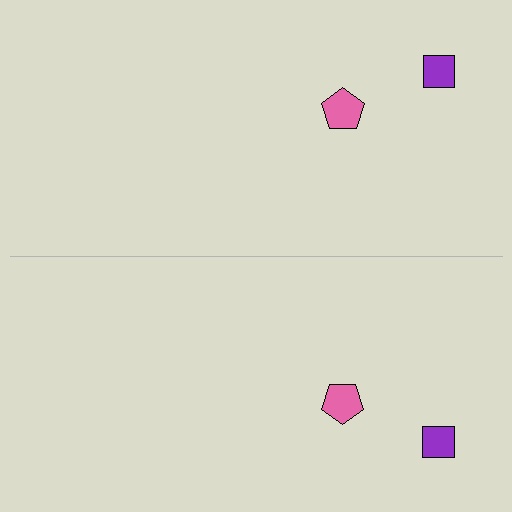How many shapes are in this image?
There are 4 shapes in this image.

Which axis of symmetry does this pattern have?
The pattern has a horizontal axis of symmetry running through the center of the image.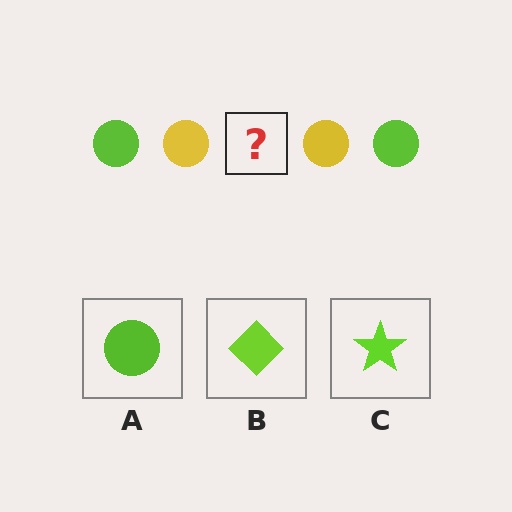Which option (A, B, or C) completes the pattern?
A.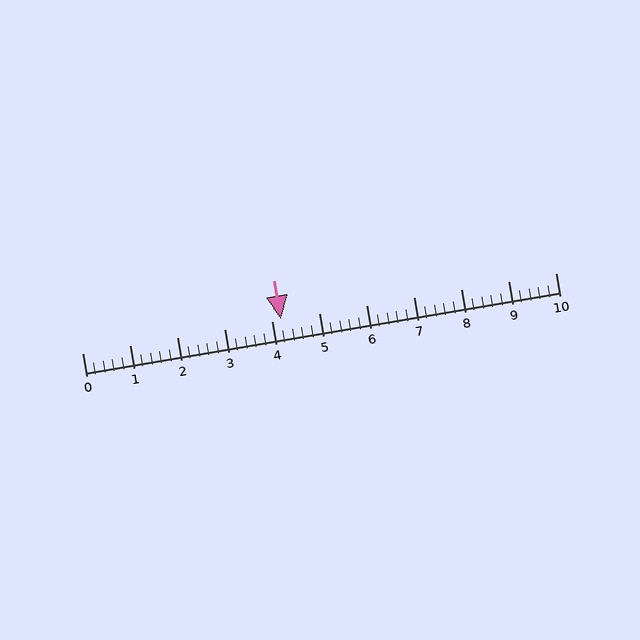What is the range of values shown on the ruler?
The ruler shows values from 0 to 10.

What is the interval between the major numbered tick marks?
The major tick marks are spaced 1 units apart.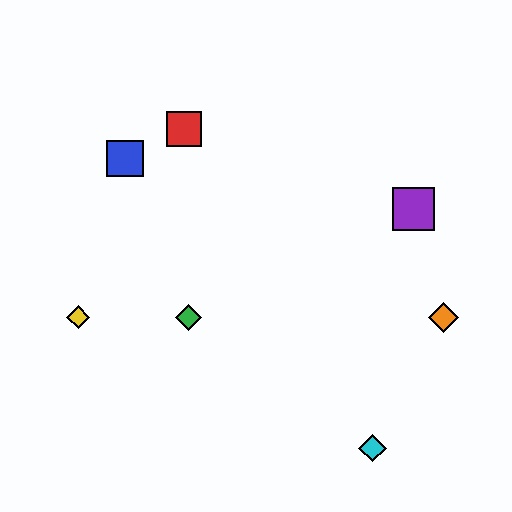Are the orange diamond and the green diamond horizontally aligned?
Yes, both are at y≈317.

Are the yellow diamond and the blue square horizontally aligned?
No, the yellow diamond is at y≈317 and the blue square is at y≈158.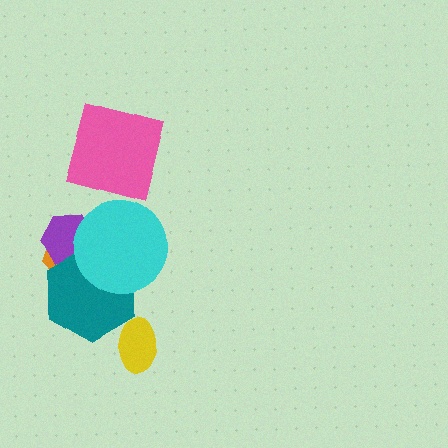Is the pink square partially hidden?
No, no other shape covers it.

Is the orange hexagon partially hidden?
Yes, it is partially covered by another shape.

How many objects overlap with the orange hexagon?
3 objects overlap with the orange hexagon.